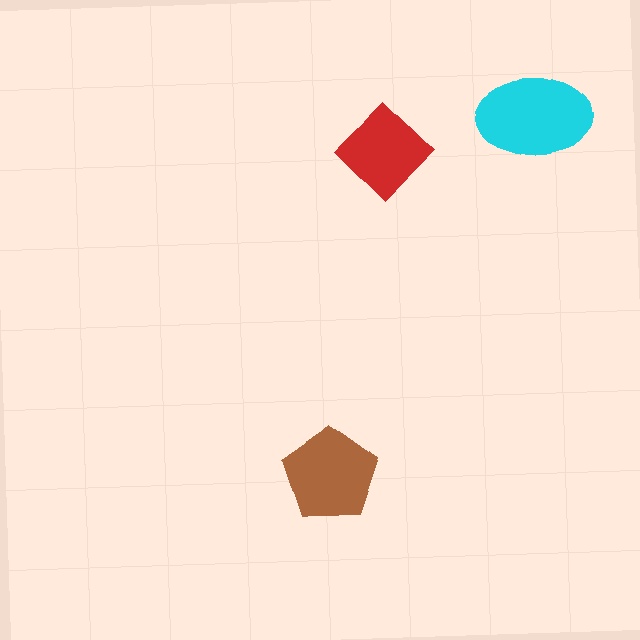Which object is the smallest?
The red diamond.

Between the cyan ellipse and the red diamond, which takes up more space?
The cyan ellipse.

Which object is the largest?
The cyan ellipse.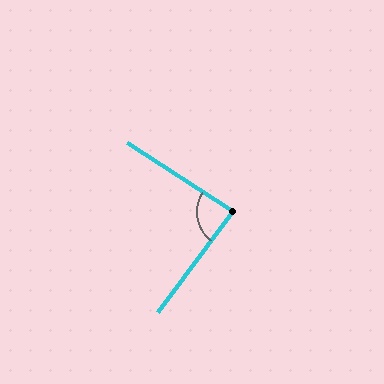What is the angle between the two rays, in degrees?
Approximately 86 degrees.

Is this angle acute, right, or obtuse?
It is approximately a right angle.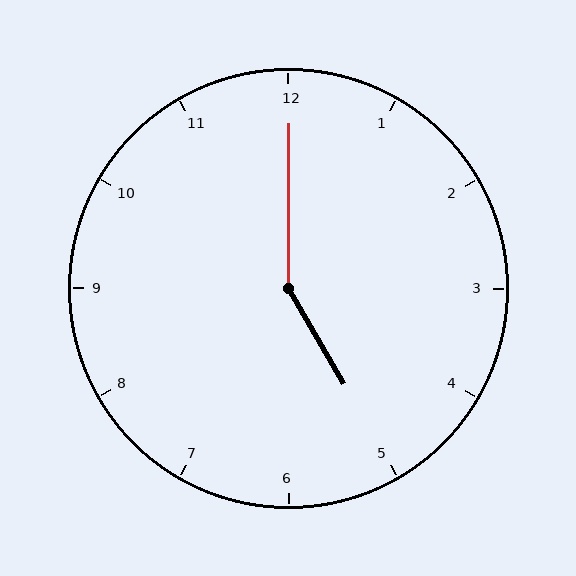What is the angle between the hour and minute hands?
Approximately 150 degrees.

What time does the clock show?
5:00.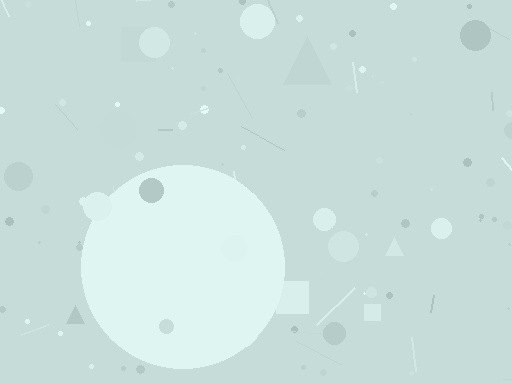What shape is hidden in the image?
A circle is hidden in the image.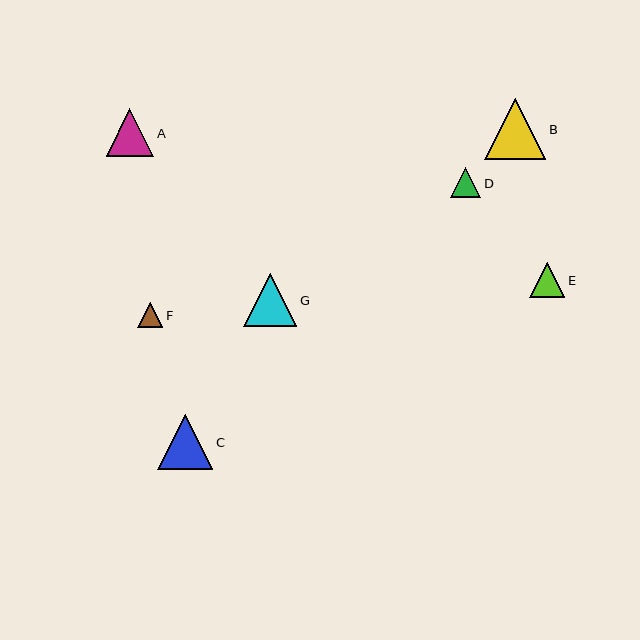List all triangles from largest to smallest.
From largest to smallest: B, C, G, A, E, D, F.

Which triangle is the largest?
Triangle B is the largest with a size of approximately 61 pixels.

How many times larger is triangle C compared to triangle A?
Triangle C is approximately 1.2 times the size of triangle A.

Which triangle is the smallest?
Triangle F is the smallest with a size of approximately 26 pixels.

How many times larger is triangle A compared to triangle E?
Triangle A is approximately 1.3 times the size of triangle E.